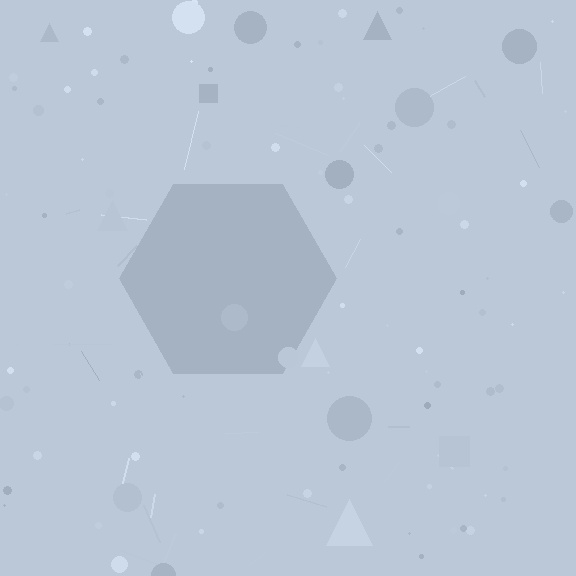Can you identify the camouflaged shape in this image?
The camouflaged shape is a hexagon.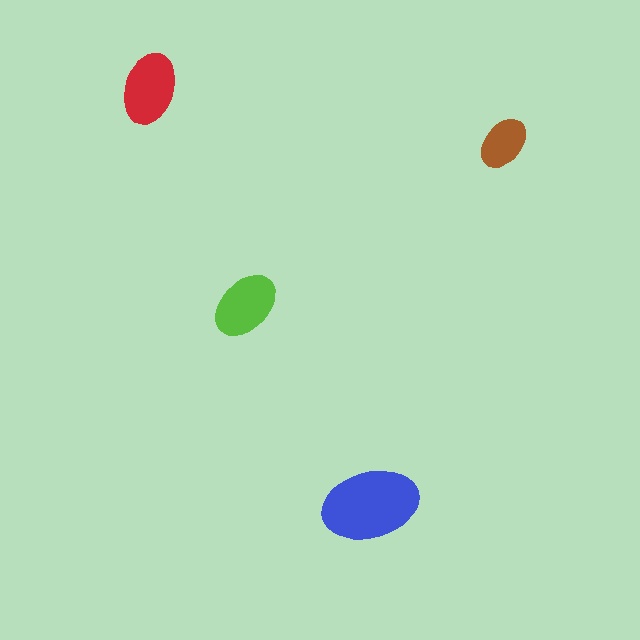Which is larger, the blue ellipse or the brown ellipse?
The blue one.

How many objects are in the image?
There are 4 objects in the image.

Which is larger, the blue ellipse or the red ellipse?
The blue one.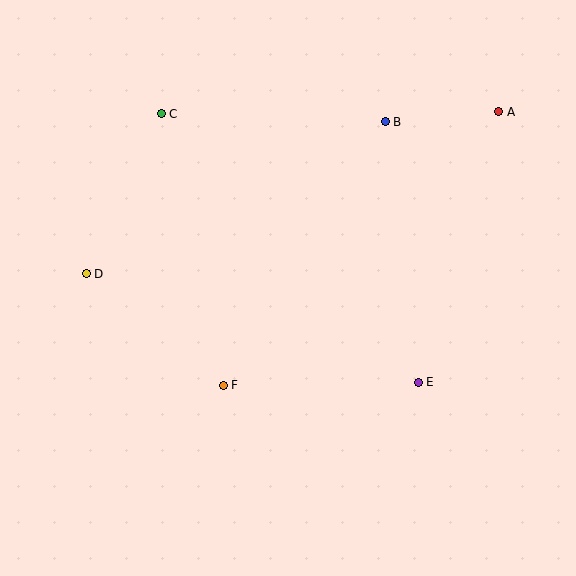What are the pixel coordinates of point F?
Point F is at (223, 385).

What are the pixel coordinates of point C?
Point C is at (161, 114).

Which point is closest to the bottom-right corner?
Point E is closest to the bottom-right corner.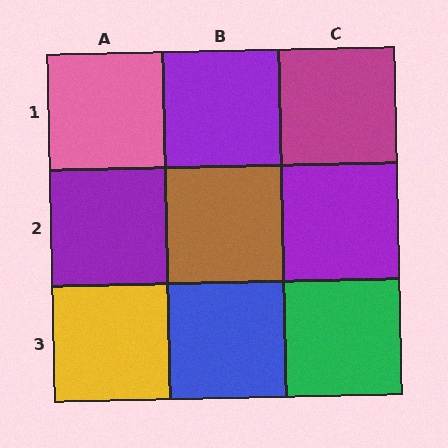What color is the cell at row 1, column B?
Purple.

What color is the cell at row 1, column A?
Pink.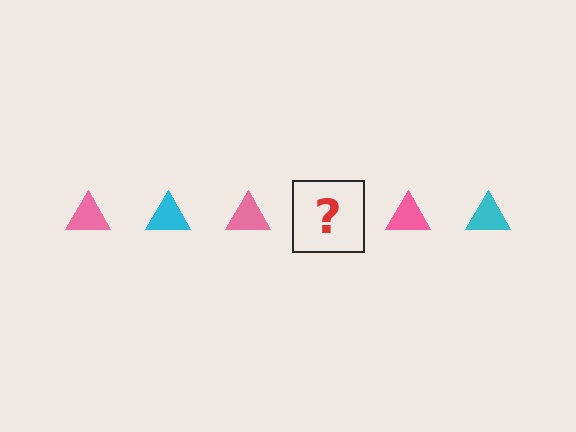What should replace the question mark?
The question mark should be replaced with a cyan triangle.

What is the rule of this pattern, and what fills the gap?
The rule is that the pattern cycles through pink, cyan triangles. The gap should be filled with a cyan triangle.